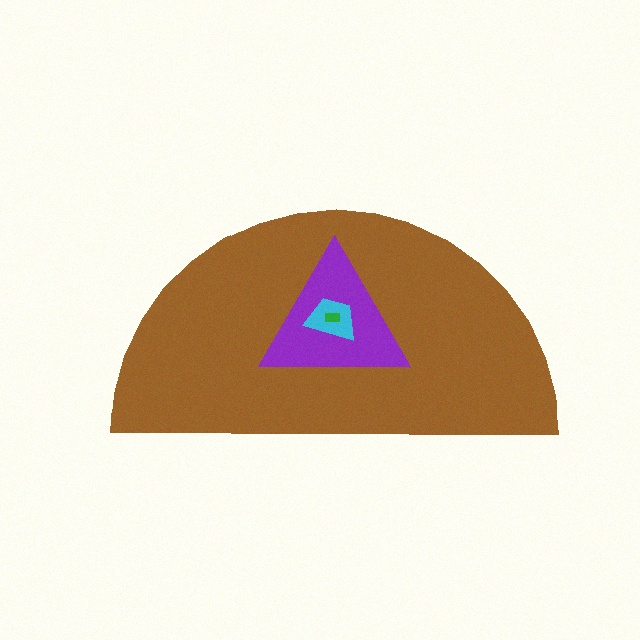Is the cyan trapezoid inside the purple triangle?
Yes.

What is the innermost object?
The green rectangle.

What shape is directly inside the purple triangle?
The cyan trapezoid.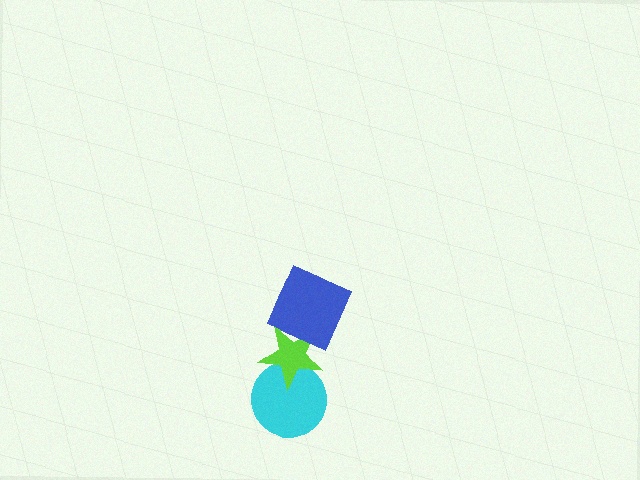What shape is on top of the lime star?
The blue square is on top of the lime star.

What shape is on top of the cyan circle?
The lime star is on top of the cyan circle.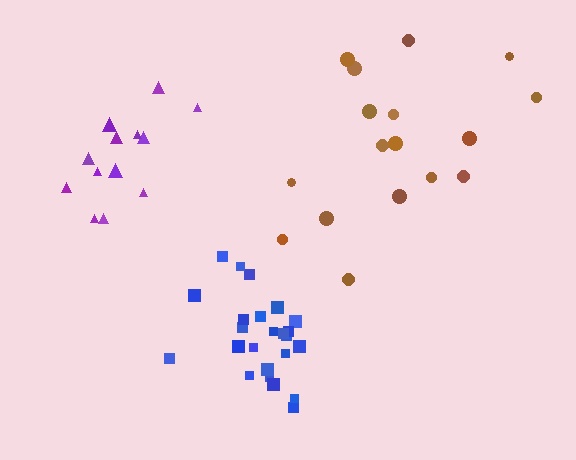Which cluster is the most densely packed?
Blue.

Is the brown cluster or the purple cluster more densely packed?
Purple.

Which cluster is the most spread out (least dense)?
Brown.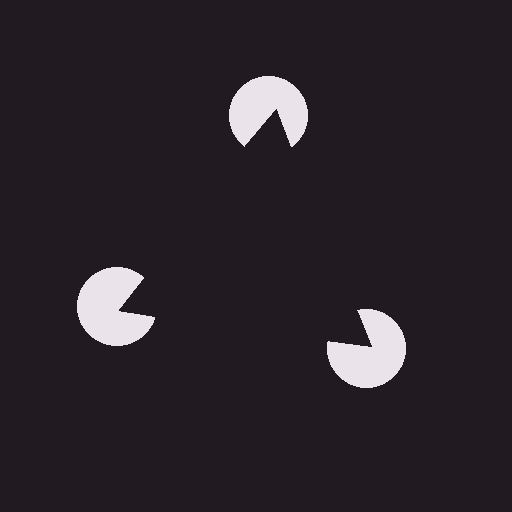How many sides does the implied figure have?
3 sides.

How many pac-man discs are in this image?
There are 3 — one at each vertex of the illusory triangle.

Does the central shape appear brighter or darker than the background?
It typically appears slightly darker than the background, even though no actual brightness change is drawn.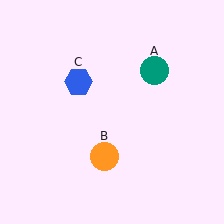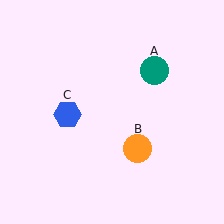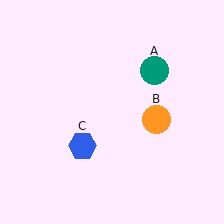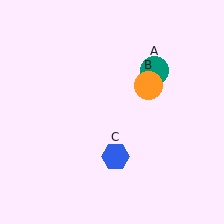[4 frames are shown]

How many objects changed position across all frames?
2 objects changed position: orange circle (object B), blue hexagon (object C).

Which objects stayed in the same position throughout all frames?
Teal circle (object A) remained stationary.